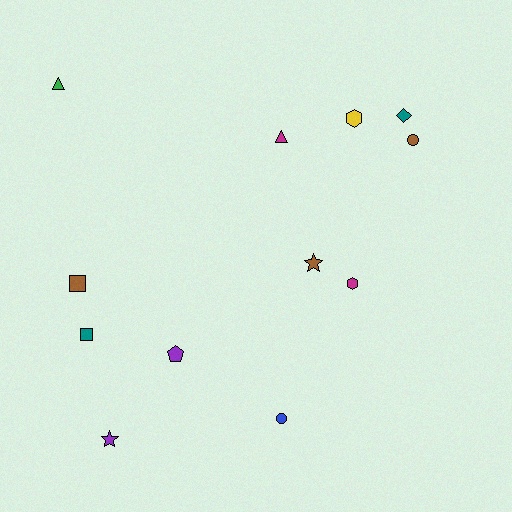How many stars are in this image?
There are 2 stars.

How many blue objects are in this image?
There is 1 blue object.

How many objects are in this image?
There are 12 objects.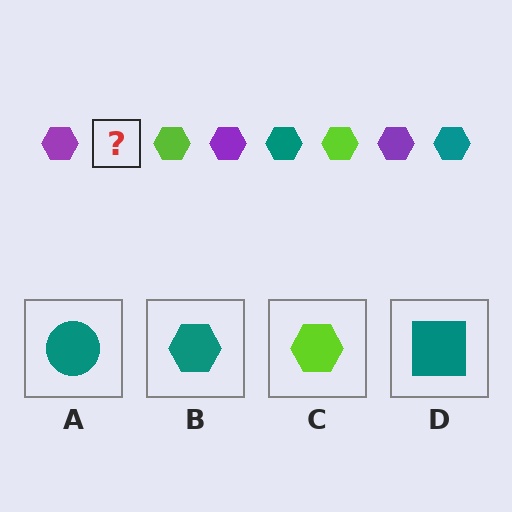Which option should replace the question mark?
Option B.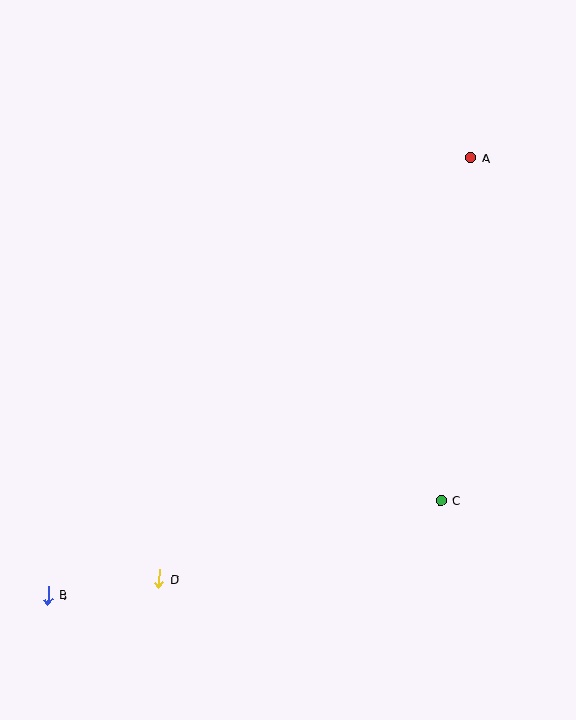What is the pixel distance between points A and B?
The distance between A and B is 608 pixels.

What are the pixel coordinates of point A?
Point A is at (471, 158).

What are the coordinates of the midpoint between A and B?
The midpoint between A and B is at (259, 376).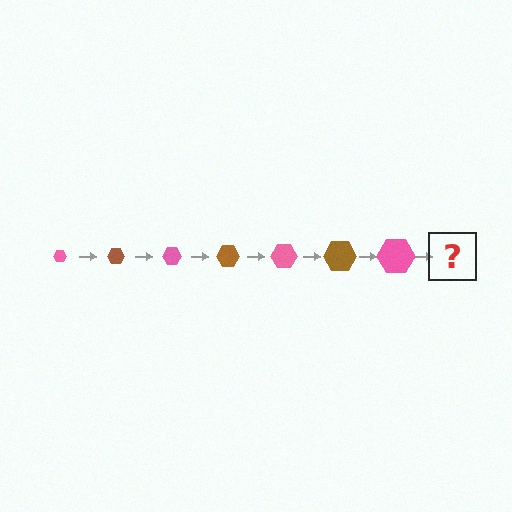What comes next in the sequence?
The next element should be a brown hexagon, larger than the previous one.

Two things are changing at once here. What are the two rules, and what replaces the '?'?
The two rules are that the hexagon grows larger each step and the color cycles through pink and brown. The '?' should be a brown hexagon, larger than the previous one.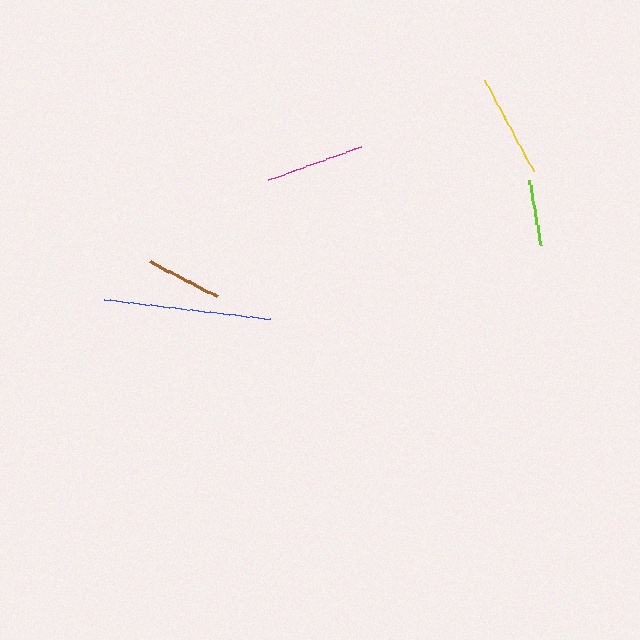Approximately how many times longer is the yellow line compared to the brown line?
The yellow line is approximately 1.4 times the length of the brown line.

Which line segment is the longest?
The blue line is the longest at approximately 168 pixels.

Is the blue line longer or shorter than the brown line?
The blue line is longer than the brown line.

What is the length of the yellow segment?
The yellow segment is approximately 103 pixels long.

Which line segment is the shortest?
The lime line is the shortest at approximately 65 pixels.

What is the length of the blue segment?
The blue segment is approximately 168 pixels long.